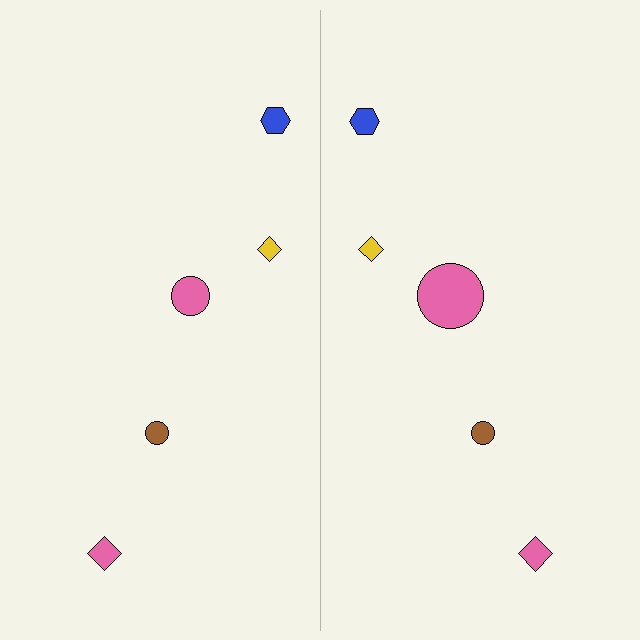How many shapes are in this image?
There are 10 shapes in this image.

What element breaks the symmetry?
The pink circle on the right side has a different size than its mirror counterpart.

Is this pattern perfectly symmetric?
No, the pattern is not perfectly symmetric. The pink circle on the right side has a different size than its mirror counterpart.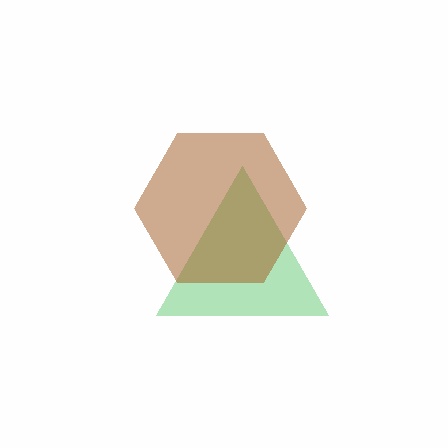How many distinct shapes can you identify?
There are 2 distinct shapes: a green triangle, a brown hexagon.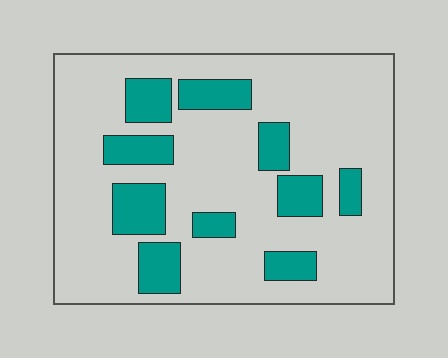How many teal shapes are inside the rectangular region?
10.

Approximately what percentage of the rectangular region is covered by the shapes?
Approximately 20%.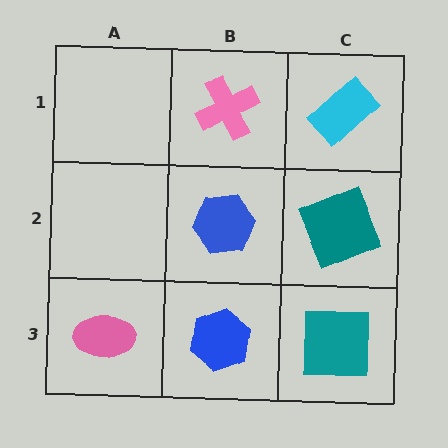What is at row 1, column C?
A cyan rectangle.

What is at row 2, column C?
A teal square.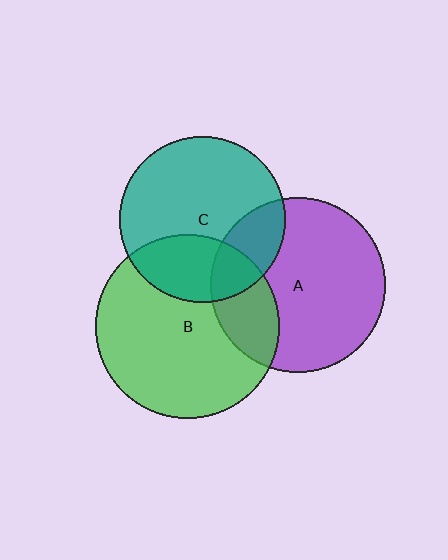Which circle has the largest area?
Circle B (green).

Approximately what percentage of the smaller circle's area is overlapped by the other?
Approximately 25%.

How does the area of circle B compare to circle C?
Approximately 1.2 times.